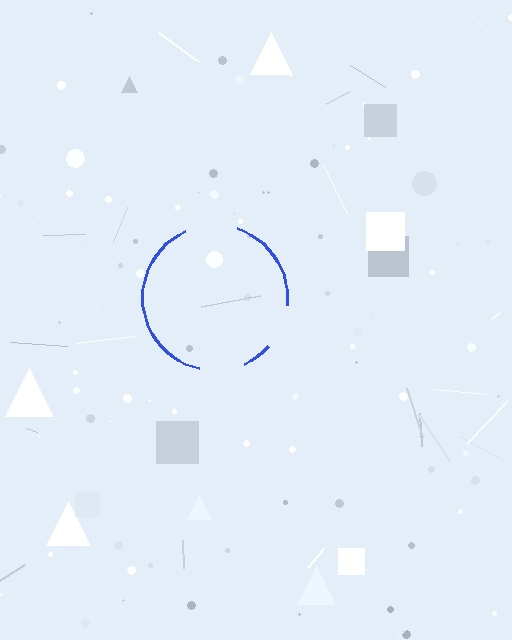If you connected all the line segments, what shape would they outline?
They would outline a circle.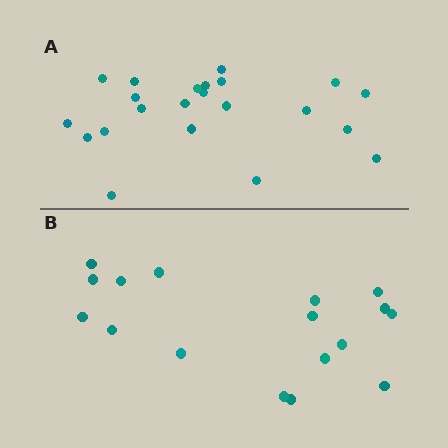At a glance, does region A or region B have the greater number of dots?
Region A (the top region) has more dots.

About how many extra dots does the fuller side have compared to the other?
Region A has about 5 more dots than region B.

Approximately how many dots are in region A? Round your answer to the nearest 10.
About 20 dots. (The exact count is 22, which rounds to 20.)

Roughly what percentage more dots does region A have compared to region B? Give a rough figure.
About 30% more.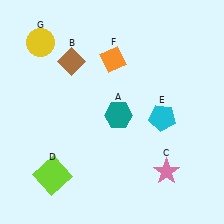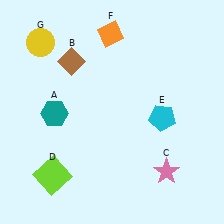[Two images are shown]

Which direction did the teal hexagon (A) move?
The teal hexagon (A) moved left.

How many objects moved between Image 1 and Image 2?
2 objects moved between the two images.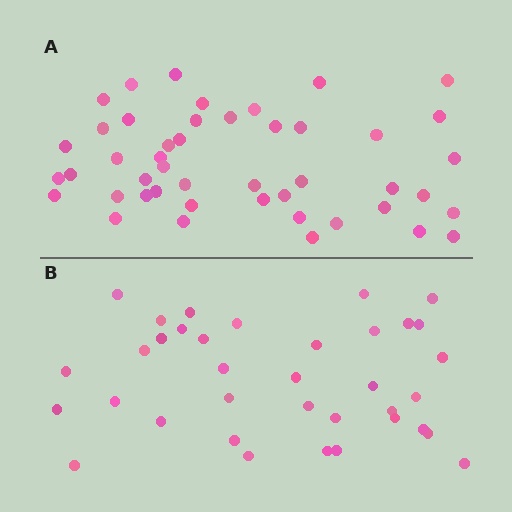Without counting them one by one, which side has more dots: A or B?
Region A (the top region) has more dots.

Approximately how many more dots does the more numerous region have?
Region A has roughly 10 or so more dots than region B.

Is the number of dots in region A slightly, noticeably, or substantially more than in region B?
Region A has noticeably more, but not dramatically so. The ratio is roughly 1.3 to 1.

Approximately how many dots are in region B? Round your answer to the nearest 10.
About 40 dots. (The exact count is 36, which rounds to 40.)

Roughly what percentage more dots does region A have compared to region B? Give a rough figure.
About 30% more.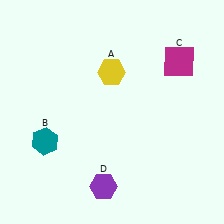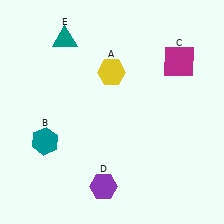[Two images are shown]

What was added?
A teal triangle (E) was added in Image 2.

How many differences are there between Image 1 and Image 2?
There is 1 difference between the two images.